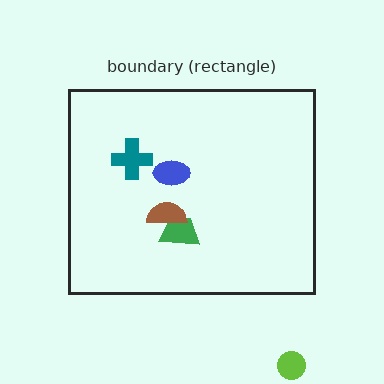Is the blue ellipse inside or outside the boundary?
Inside.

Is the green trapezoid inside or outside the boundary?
Inside.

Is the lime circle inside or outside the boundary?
Outside.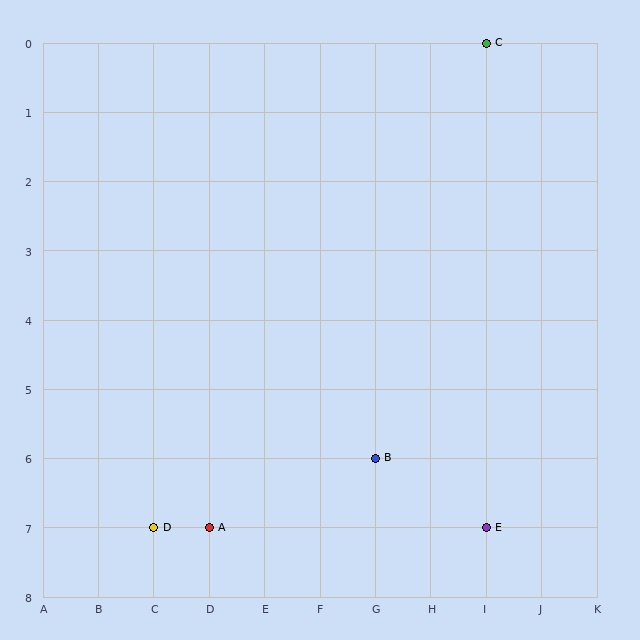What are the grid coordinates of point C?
Point C is at grid coordinates (I, 0).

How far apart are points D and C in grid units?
Points D and C are 6 columns and 7 rows apart (about 9.2 grid units diagonally).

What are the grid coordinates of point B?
Point B is at grid coordinates (G, 6).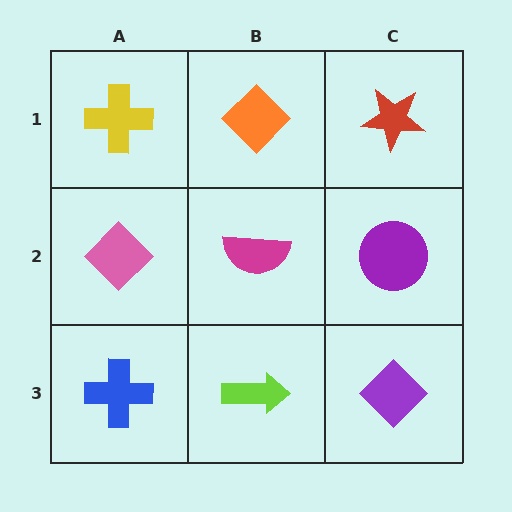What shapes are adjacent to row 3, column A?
A pink diamond (row 2, column A), a lime arrow (row 3, column B).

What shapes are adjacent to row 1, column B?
A magenta semicircle (row 2, column B), a yellow cross (row 1, column A), a red star (row 1, column C).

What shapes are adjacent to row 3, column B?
A magenta semicircle (row 2, column B), a blue cross (row 3, column A), a purple diamond (row 3, column C).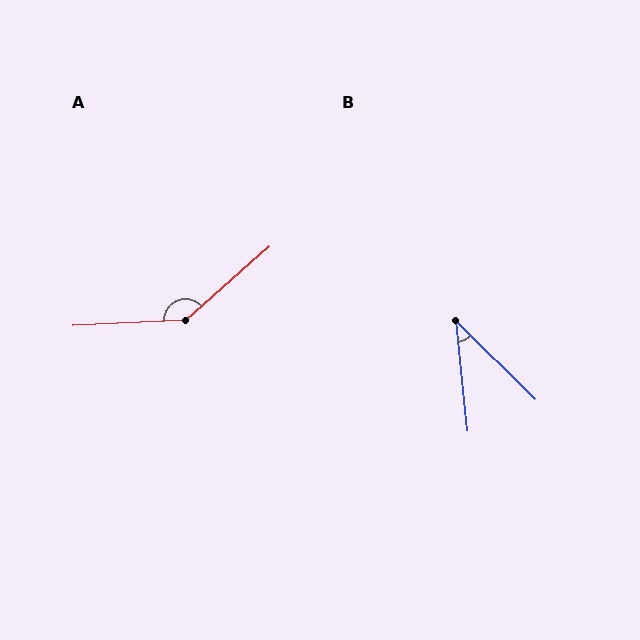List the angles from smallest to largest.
B (40°), A (141°).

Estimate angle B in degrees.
Approximately 40 degrees.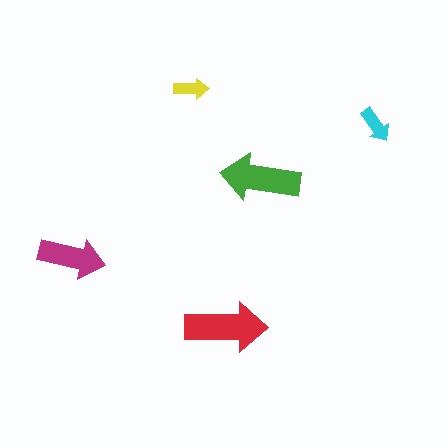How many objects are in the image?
There are 5 objects in the image.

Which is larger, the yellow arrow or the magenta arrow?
The magenta one.